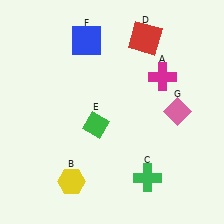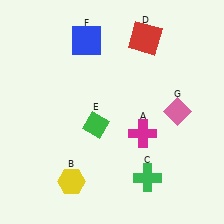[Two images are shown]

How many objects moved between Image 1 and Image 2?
1 object moved between the two images.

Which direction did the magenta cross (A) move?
The magenta cross (A) moved down.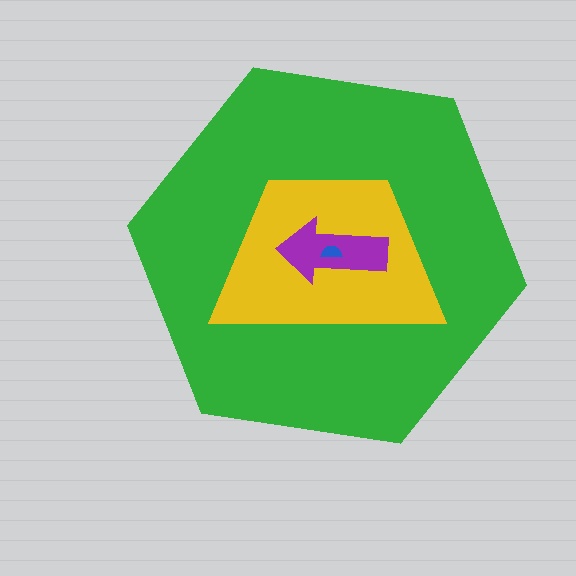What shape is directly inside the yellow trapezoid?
The purple arrow.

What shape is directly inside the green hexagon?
The yellow trapezoid.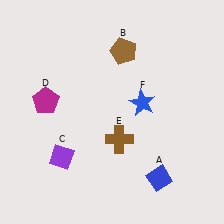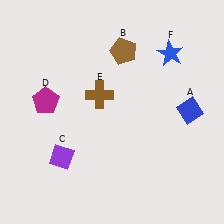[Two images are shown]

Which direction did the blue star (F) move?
The blue star (F) moved up.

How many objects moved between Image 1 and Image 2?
3 objects moved between the two images.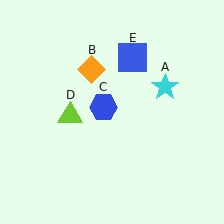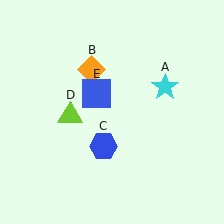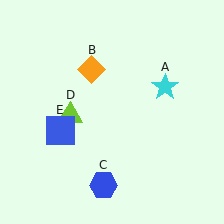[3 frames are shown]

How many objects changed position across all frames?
2 objects changed position: blue hexagon (object C), blue square (object E).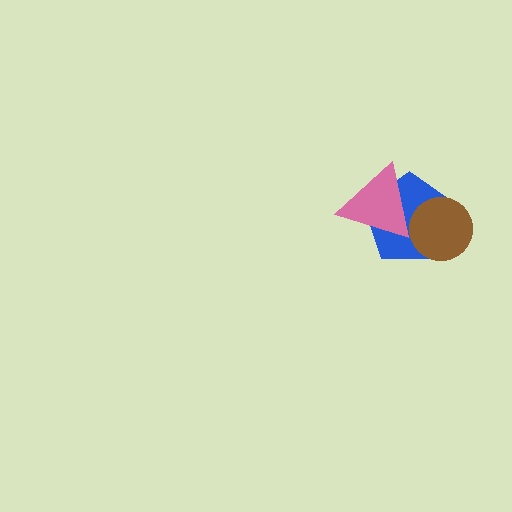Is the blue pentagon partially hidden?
Yes, it is partially covered by another shape.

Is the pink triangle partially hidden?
No, no other shape covers it.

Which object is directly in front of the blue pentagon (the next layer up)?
The brown circle is directly in front of the blue pentagon.